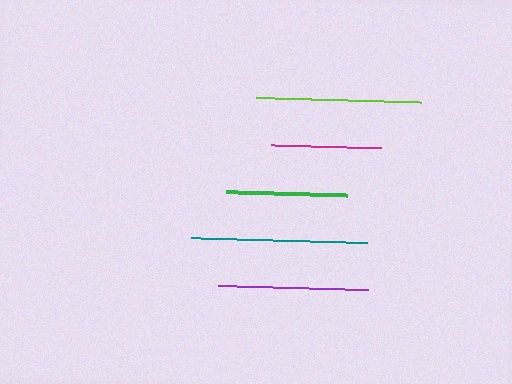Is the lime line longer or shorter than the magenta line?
The lime line is longer than the magenta line.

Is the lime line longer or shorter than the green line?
The lime line is longer than the green line.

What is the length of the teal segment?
The teal segment is approximately 176 pixels long.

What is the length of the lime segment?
The lime segment is approximately 164 pixels long.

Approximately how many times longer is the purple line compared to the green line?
The purple line is approximately 1.2 times the length of the green line.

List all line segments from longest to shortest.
From longest to shortest: teal, lime, purple, green, magenta.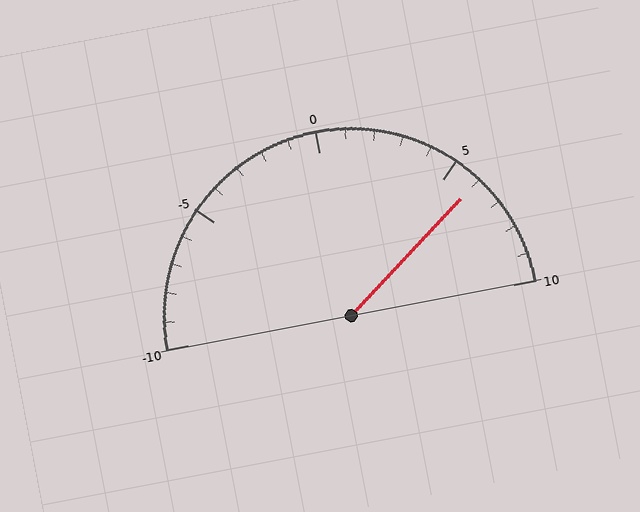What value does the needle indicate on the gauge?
The needle indicates approximately 6.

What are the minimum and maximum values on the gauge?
The gauge ranges from -10 to 10.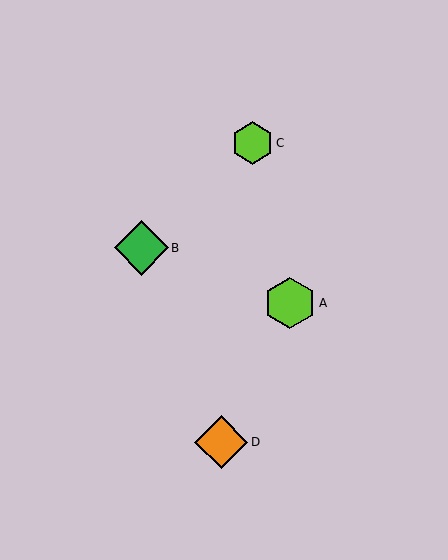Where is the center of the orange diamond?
The center of the orange diamond is at (221, 442).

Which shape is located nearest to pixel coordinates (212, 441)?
The orange diamond (labeled D) at (221, 442) is nearest to that location.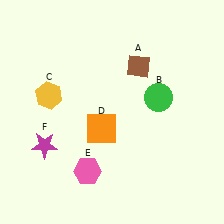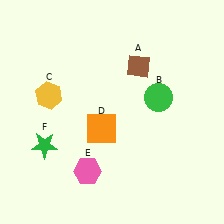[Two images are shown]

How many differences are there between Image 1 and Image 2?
There is 1 difference between the two images.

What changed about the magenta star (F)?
In Image 1, F is magenta. In Image 2, it changed to green.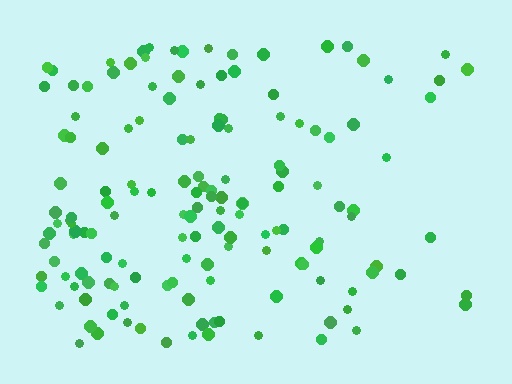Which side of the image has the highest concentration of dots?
The left.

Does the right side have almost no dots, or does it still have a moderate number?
Still a moderate number, just noticeably fewer than the left.